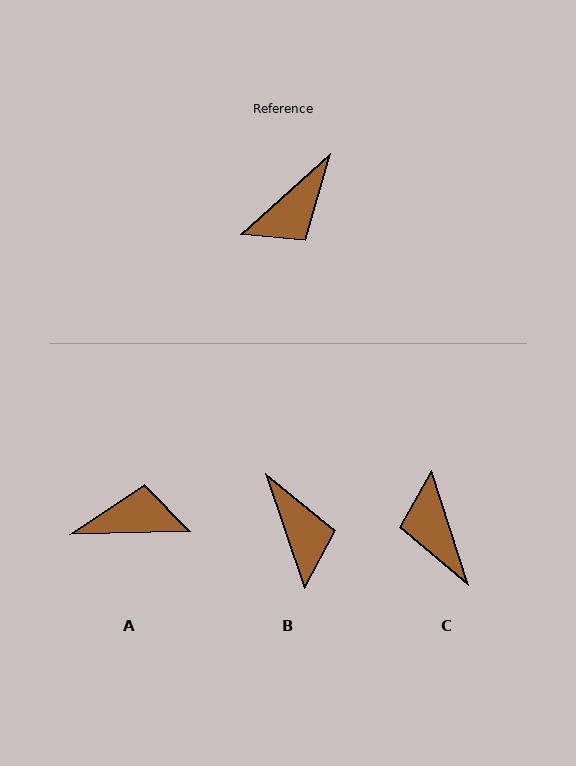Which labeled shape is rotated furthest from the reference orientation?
A, about 139 degrees away.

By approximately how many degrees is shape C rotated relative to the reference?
Approximately 114 degrees clockwise.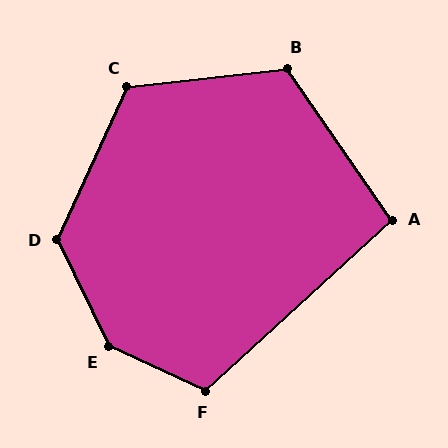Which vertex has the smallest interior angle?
A, at approximately 98 degrees.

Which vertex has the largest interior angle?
E, at approximately 141 degrees.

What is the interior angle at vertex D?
Approximately 129 degrees (obtuse).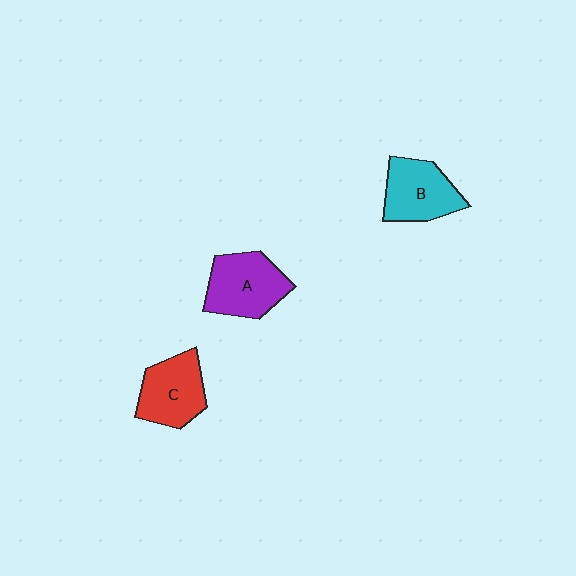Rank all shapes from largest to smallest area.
From largest to smallest: A (purple), B (cyan), C (red).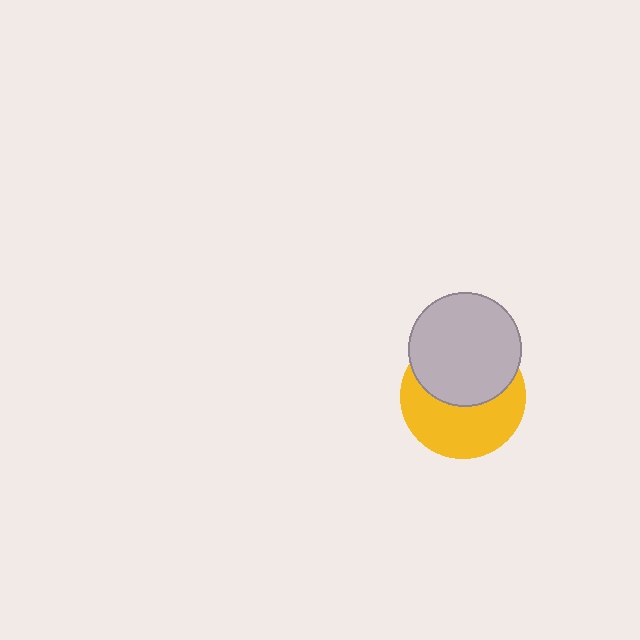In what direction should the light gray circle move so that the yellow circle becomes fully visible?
The light gray circle should move up. That is the shortest direction to clear the overlap and leave the yellow circle fully visible.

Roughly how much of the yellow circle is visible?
About half of it is visible (roughly 53%).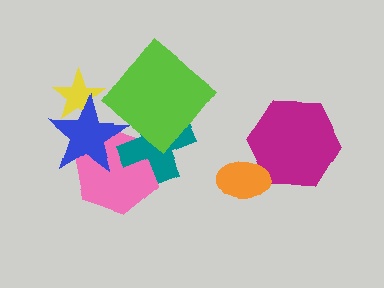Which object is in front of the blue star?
The teal cross is in front of the blue star.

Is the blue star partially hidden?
Yes, it is partially covered by another shape.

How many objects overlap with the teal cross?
3 objects overlap with the teal cross.